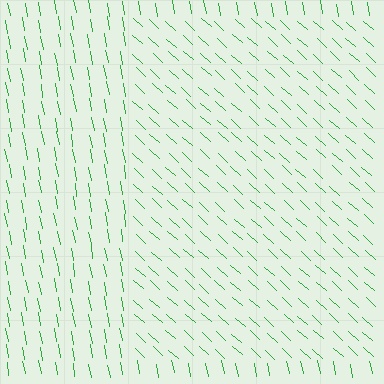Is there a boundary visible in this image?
Yes, there is a texture boundary formed by a change in line orientation.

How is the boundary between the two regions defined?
The boundary is defined purely by a change in line orientation (approximately 38 degrees difference). All lines are the same color and thickness.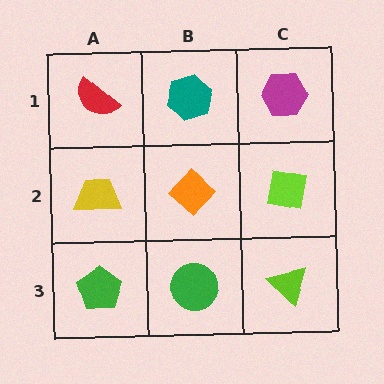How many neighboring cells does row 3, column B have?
3.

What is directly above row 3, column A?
A yellow trapezoid.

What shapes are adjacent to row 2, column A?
A red semicircle (row 1, column A), a green pentagon (row 3, column A), an orange diamond (row 2, column B).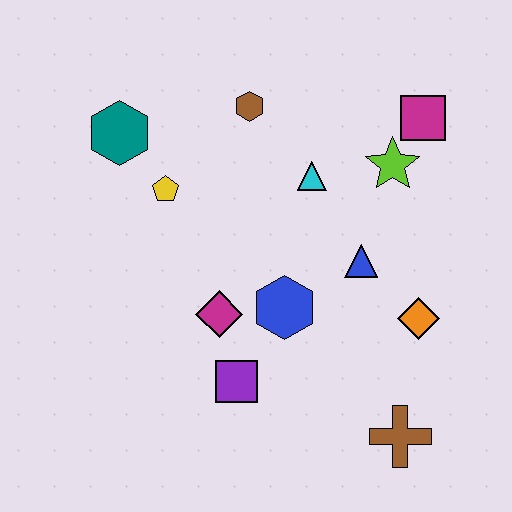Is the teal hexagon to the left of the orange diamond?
Yes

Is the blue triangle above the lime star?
No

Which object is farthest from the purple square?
The magenta square is farthest from the purple square.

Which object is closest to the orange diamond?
The blue triangle is closest to the orange diamond.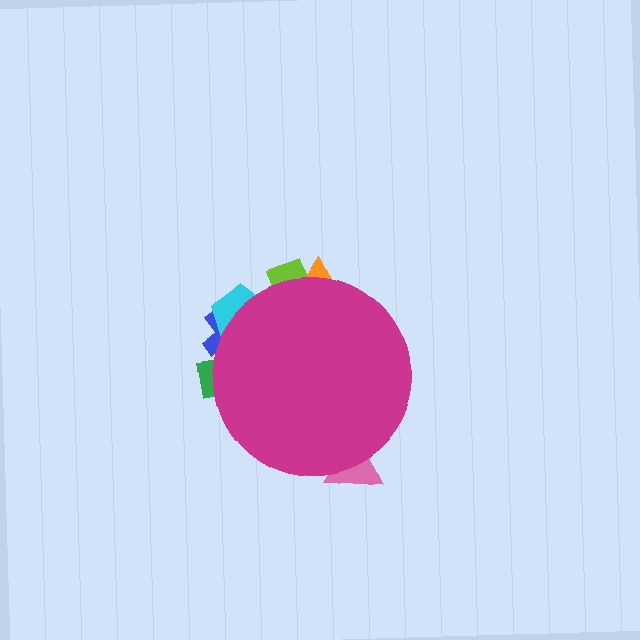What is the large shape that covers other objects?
A magenta circle.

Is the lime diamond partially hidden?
Yes, the lime diamond is partially hidden behind the magenta circle.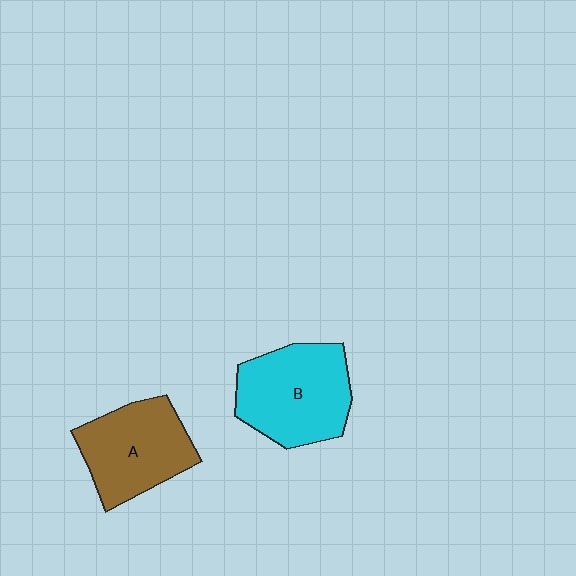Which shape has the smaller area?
Shape A (brown).